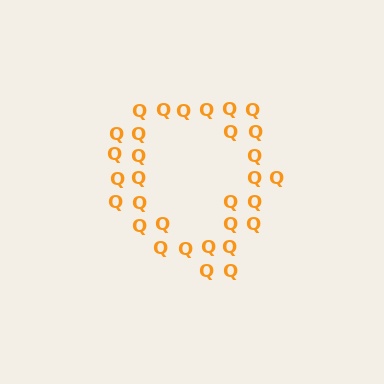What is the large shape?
The large shape is the letter Q.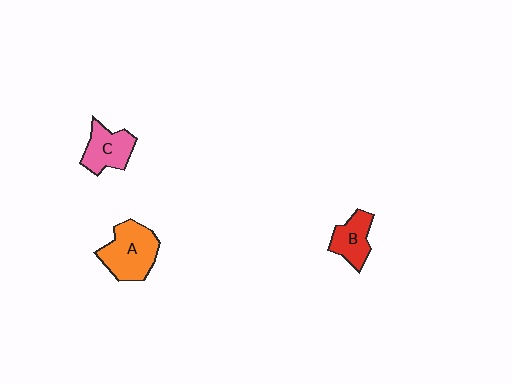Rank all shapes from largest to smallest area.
From largest to smallest: A (orange), C (pink), B (red).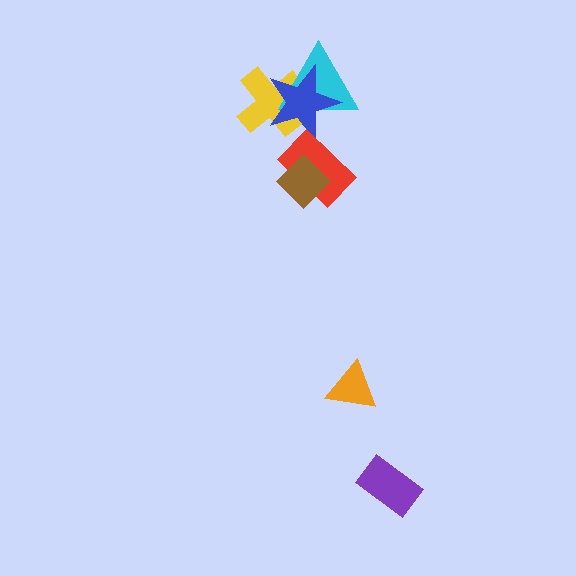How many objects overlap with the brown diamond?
1 object overlaps with the brown diamond.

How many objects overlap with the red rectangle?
1 object overlaps with the red rectangle.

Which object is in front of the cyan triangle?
The blue star is in front of the cyan triangle.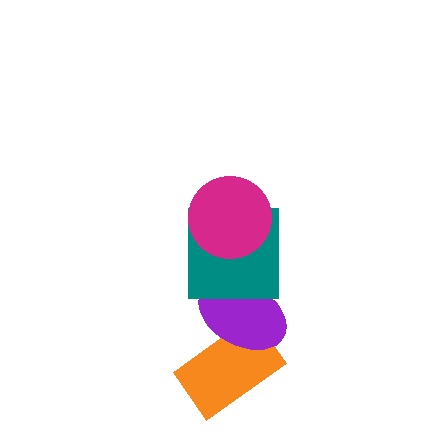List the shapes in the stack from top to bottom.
From top to bottom: the magenta circle, the teal square, the purple ellipse, the orange rectangle.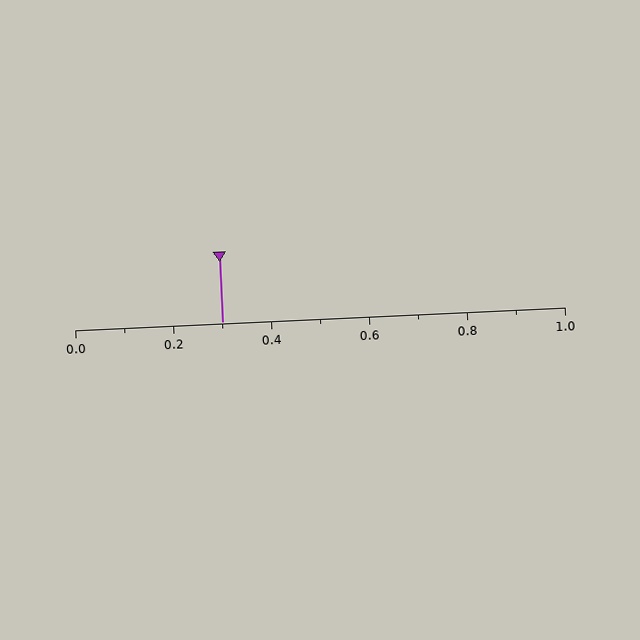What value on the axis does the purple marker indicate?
The marker indicates approximately 0.3.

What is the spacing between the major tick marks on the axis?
The major ticks are spaced 0.2 apart.